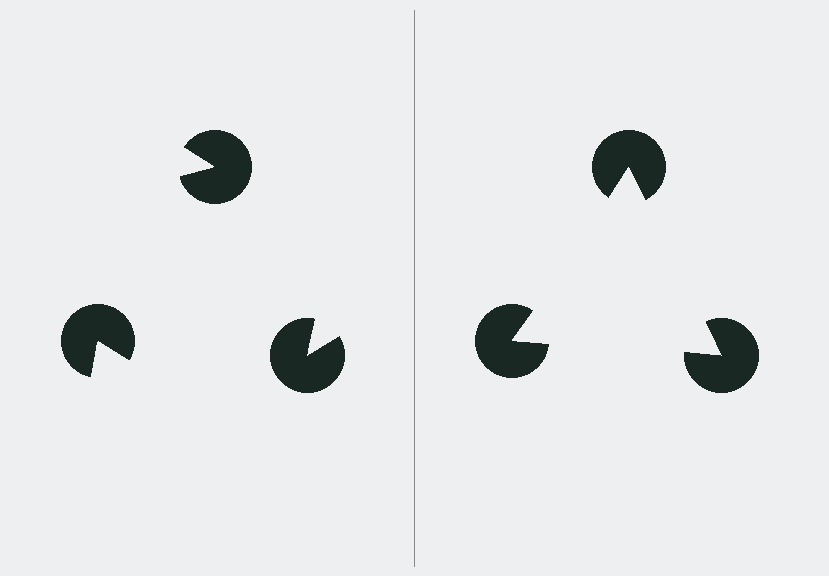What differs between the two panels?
The pac-man discs are positioned identically on both sides; only the wedge orientations differ. On the right they align to a triangle; on the left they are misaligned.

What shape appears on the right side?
An illusory triangle.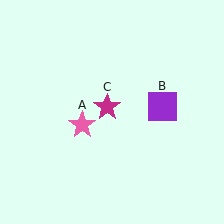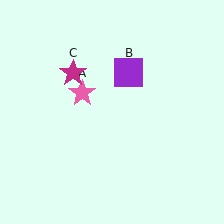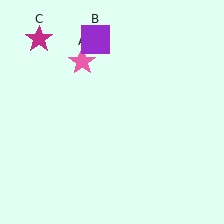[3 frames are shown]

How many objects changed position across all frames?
3 objects changed position: pink star (object A), purple square (object B), magenta star (object C).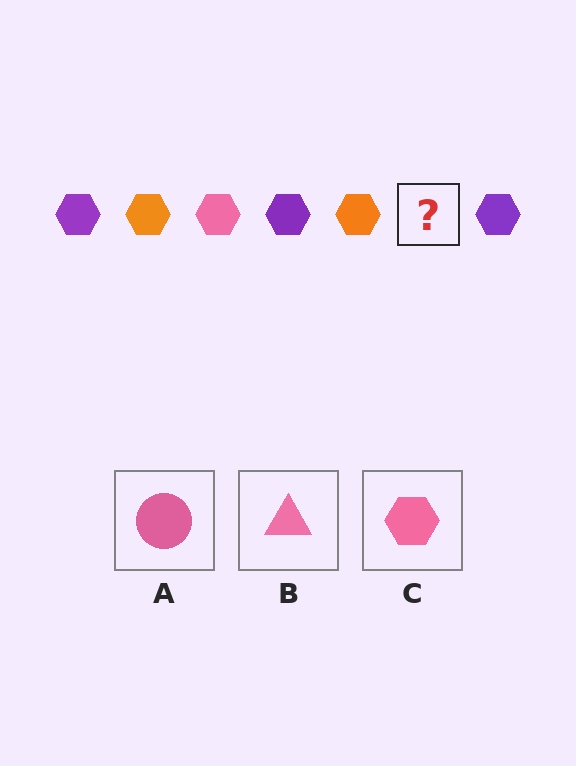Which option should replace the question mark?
Option C.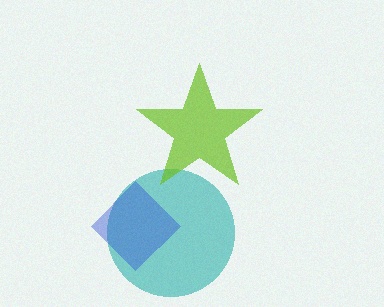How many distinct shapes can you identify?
There are 3 distinct shapes: a teal circle, a lime star, a blue diamond.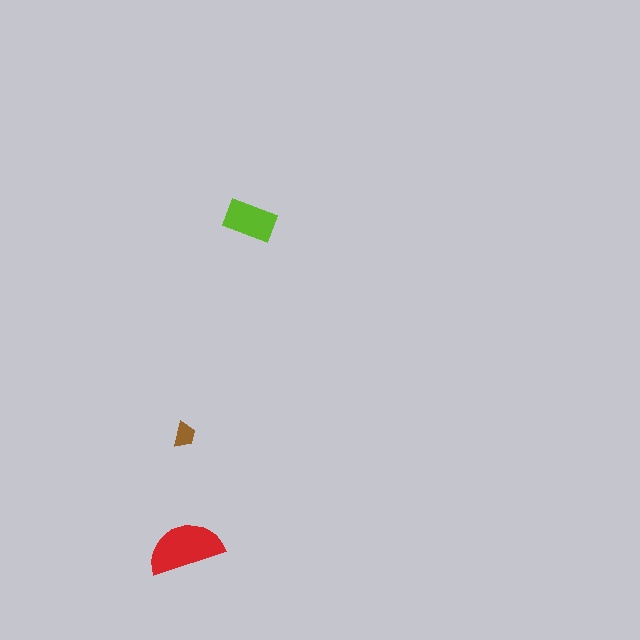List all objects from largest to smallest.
The red semicircle, the lime rectangle, the brown trapezoid.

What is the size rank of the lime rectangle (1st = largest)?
2nd.